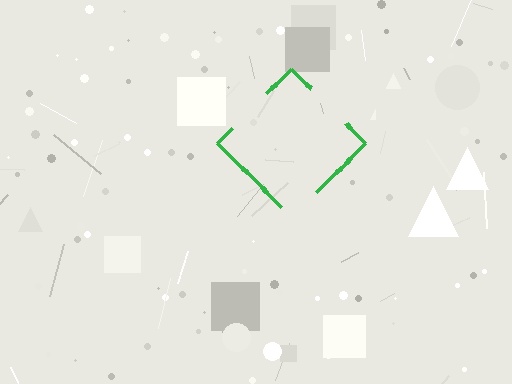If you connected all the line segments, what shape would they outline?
They would outline a diamond.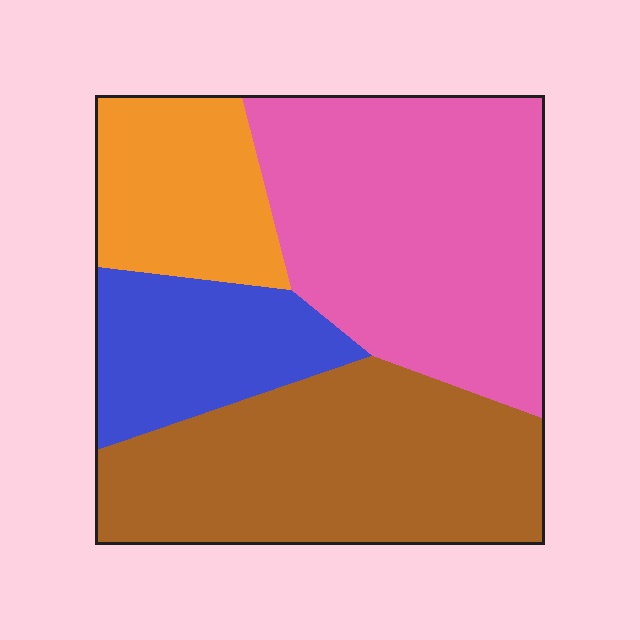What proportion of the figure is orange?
Orange takes up about one sixth (1/6) of the figure.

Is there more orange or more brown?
Brown.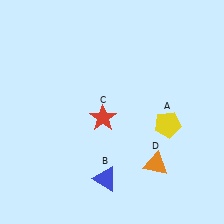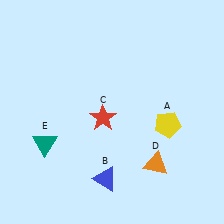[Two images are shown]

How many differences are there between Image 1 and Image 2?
There is 1 difference between the two images.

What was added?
A teal triangle (E) was added in Image 2.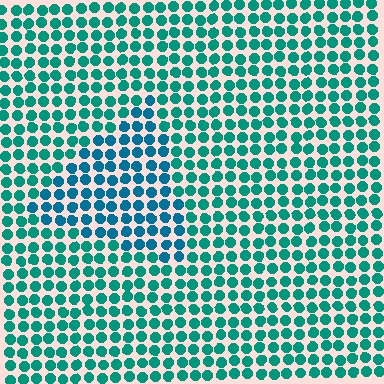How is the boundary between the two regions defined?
The boundary is defined purely by a slight shift in hue (about 25 degrees). Spacing, size, and orientation are identical on both sides.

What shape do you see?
I see a triangle.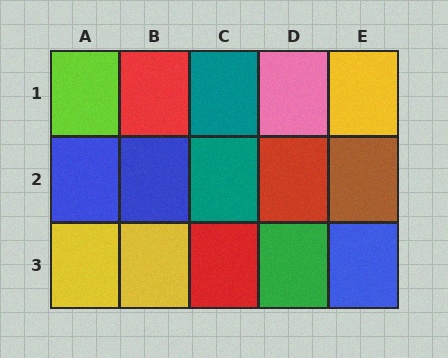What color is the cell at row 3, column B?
Yellow.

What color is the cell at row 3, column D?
Green.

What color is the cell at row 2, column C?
Teal.